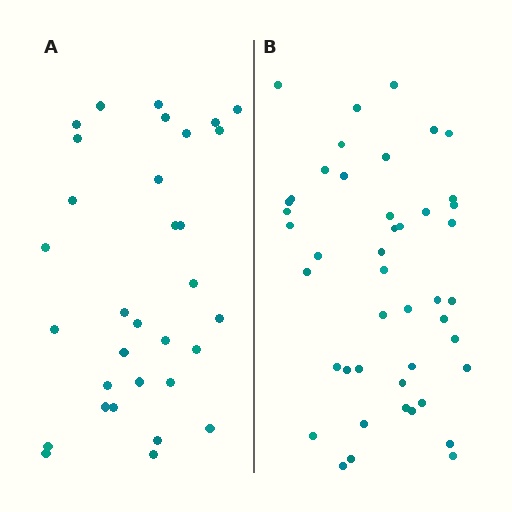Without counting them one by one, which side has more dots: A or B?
Region B (the right region) has more dots.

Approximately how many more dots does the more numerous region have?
Region B has approximately 15 more dots than region A.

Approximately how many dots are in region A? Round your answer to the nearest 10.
About 30 dots. (The exact count is 32, which rounds to 30.)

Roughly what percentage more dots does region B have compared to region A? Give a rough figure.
About 40% more.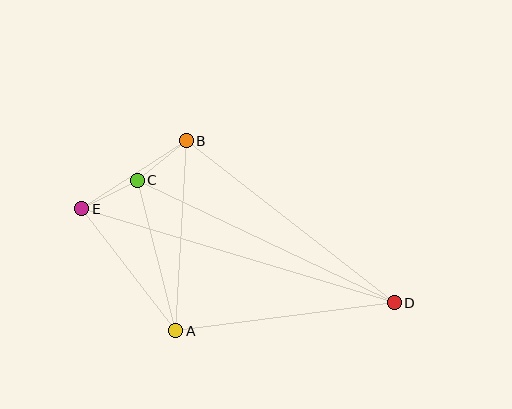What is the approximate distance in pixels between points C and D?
The distance between C and D is approximately 285 pixels.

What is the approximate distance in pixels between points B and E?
The distance between B and E is approximately 124 pixels.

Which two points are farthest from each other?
Points D and E are farthest from each other.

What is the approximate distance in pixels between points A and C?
The distance between A and C is approximately 155 pixels.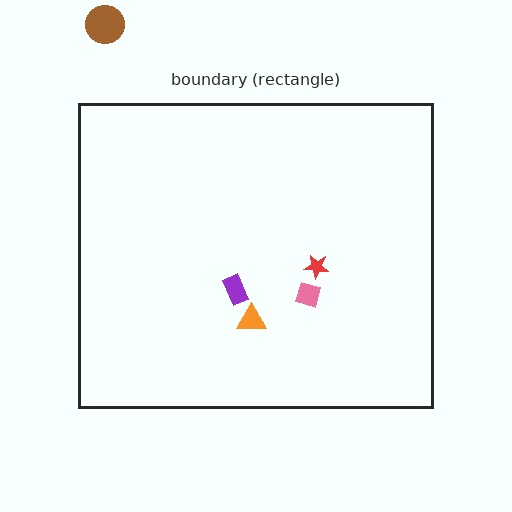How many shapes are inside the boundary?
4 inside, 1 outside.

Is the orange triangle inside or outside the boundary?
Inside.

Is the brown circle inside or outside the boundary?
Outside.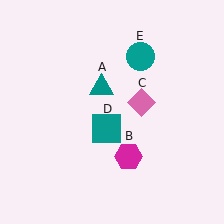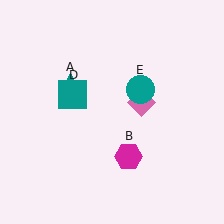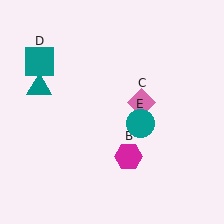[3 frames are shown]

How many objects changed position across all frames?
3 objects changed position: teal triangle (object A), teal square (object D), teal circle (object E).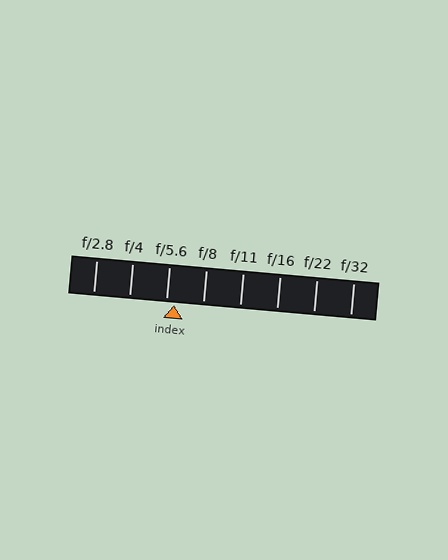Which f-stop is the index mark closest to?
The index mark is closest to f/5.6.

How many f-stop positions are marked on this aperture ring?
There are 8 f-stop positions marked.